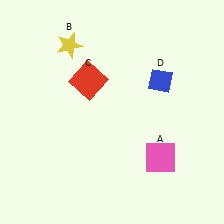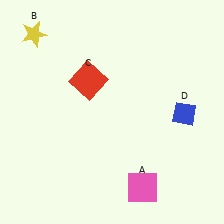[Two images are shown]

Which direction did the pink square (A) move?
The pink square (A) moved down.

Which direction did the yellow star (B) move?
The yellow star (B) moved left.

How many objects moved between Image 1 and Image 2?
3 objects moved between the two images.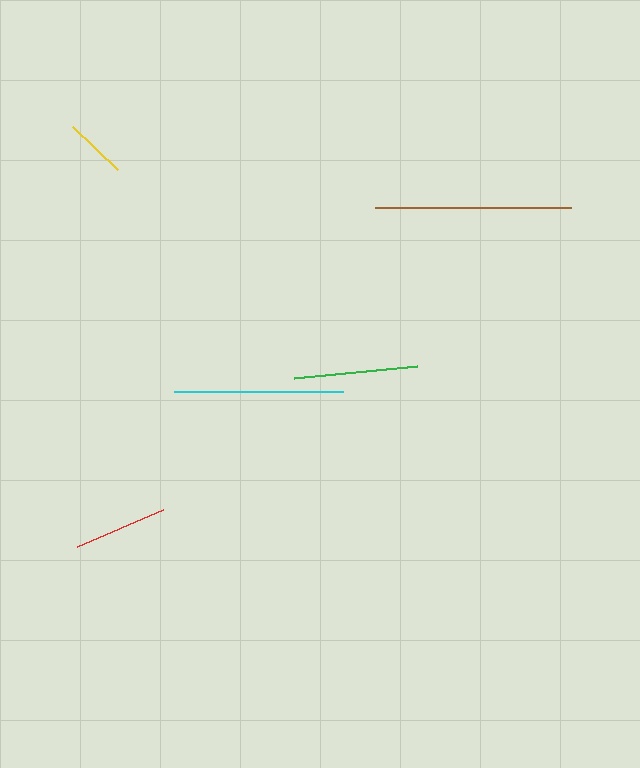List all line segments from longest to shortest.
From longest to shortest: brown, cyan, green, red, yellow.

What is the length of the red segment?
The red segment is approximately 94 pixels long.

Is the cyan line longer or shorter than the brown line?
The brown line is longer than the cyan line.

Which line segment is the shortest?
The yellow line is the shortest at approximately 62 pixels.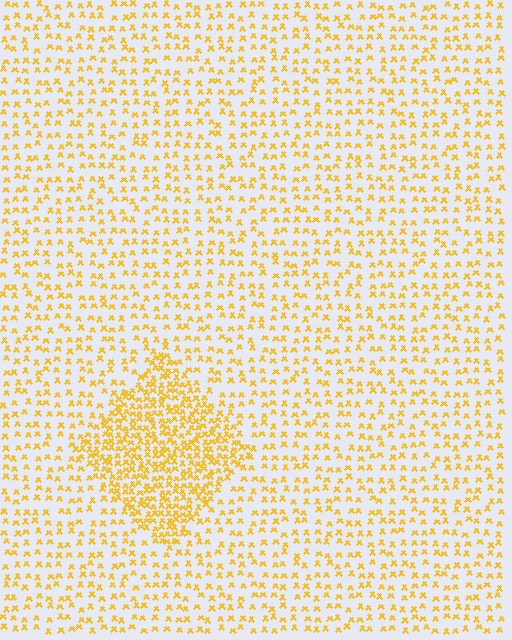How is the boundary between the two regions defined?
The boundary is defined by a change in element density (approximately 2.2x ratio). All elements are the same color, size, and shape.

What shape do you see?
I see a diamond.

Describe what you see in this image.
The image contains small yellow elements arranged at two different densities. A diamond-shaped region is visible where the elements are more densely packed than the surrounding area.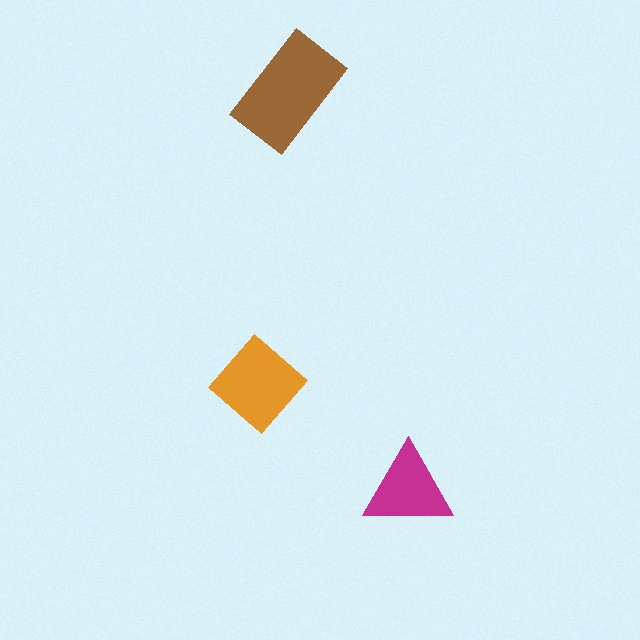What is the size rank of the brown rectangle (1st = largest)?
1st.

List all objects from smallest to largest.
The magenta triangle, the orange diamond, the brown rectangle.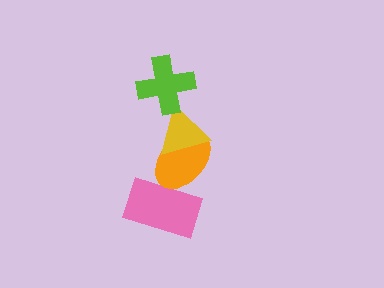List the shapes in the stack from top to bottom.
From top to bottom: the lime cross, the yellow triangle, the orange ellipse, the pink rectangle.